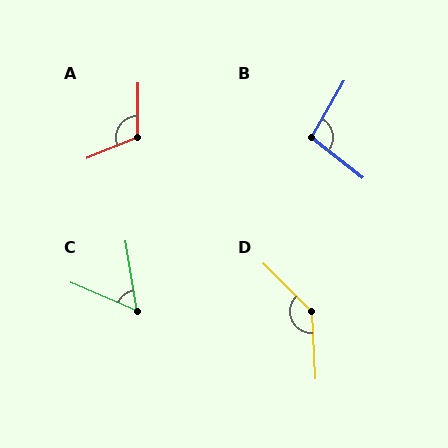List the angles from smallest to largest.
C (58°), B (99°), A (113°), D (138°).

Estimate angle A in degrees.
Approximately 113 degrees.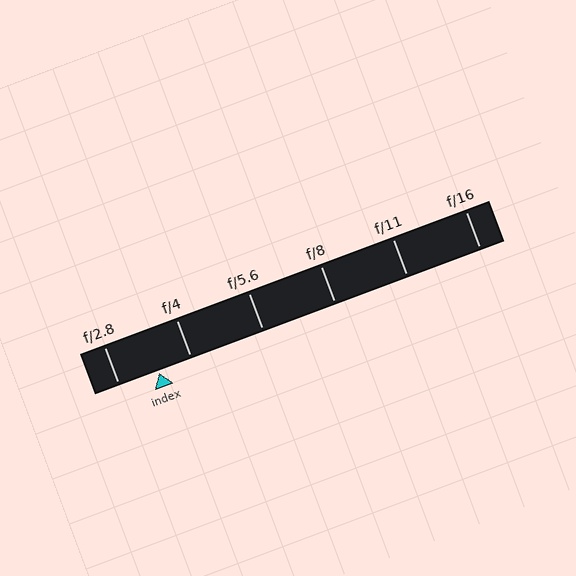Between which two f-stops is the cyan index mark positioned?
The index mark is between f/2.8 and f/4.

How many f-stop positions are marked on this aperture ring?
There are 6 f-stop positions marked.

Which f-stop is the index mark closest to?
The index mark is closest to f/4.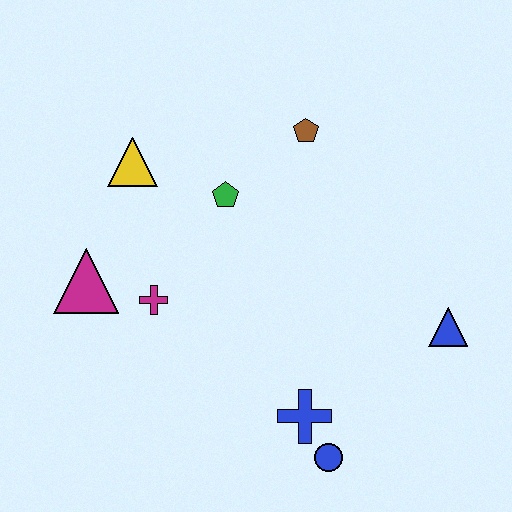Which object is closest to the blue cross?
The blue circle is closest to the blue cross.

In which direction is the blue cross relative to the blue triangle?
The blue cross is to the left of the blue triangle.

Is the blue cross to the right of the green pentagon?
Yes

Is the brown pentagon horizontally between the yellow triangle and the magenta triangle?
No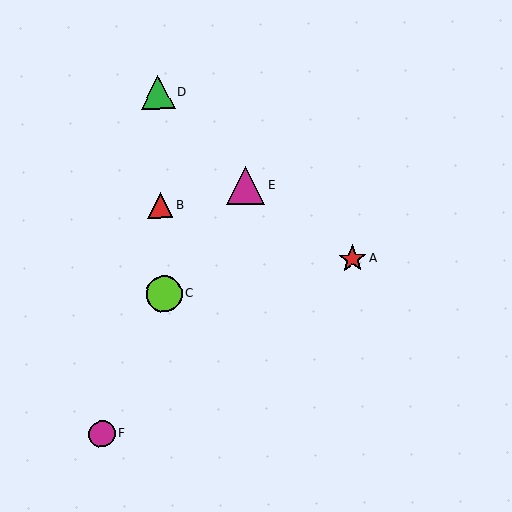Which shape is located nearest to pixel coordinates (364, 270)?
The red star (labeled A) at (352, 259) is nearest to that location.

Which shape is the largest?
The magenta triangle (labeled E) is the largest.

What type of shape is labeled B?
Shape B is a red triangle.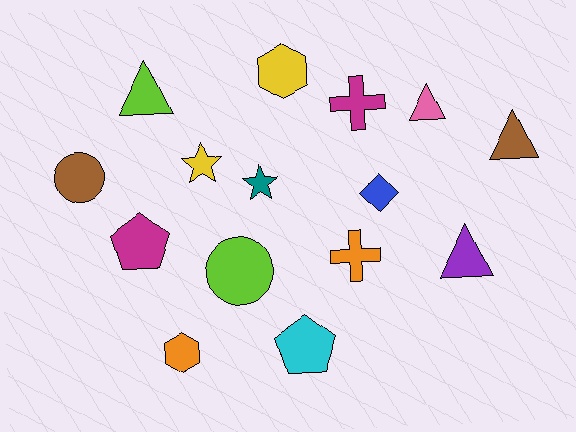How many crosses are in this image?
There are 2 crosses.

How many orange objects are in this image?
There are 2 orange objects.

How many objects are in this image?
There are 15 objects.